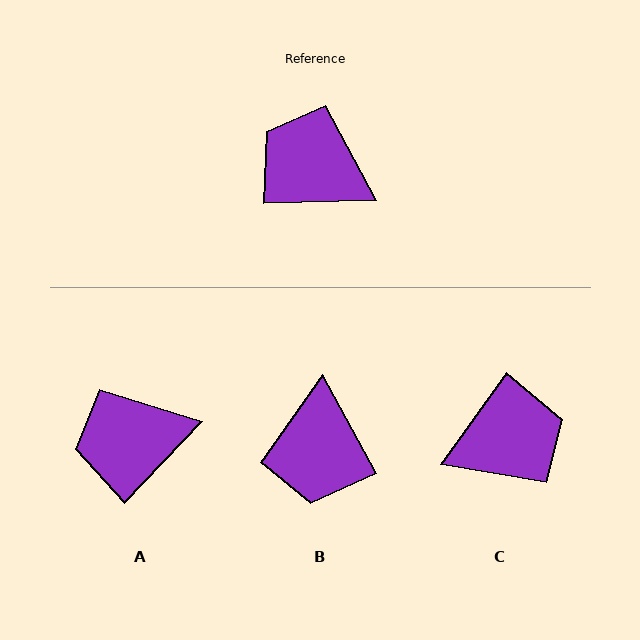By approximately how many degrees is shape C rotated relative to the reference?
Approximately 127 degrees clockwise.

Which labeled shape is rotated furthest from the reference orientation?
C, about 127 degrees away.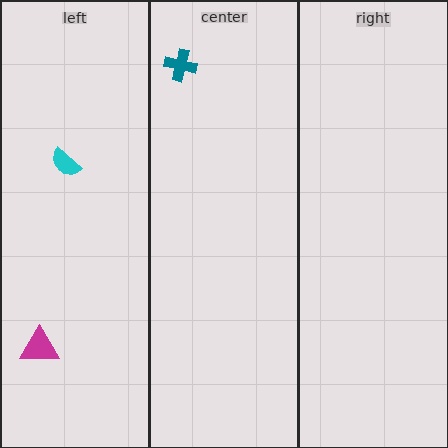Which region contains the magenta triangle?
The left region.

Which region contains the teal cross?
The center region.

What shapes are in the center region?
The teal cross.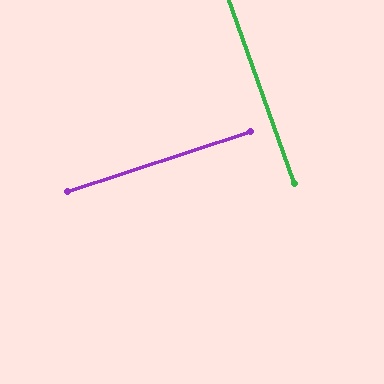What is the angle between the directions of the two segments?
Approximately 89 degrees.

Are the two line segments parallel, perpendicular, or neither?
Perpendicular — they meet at approximately 89°.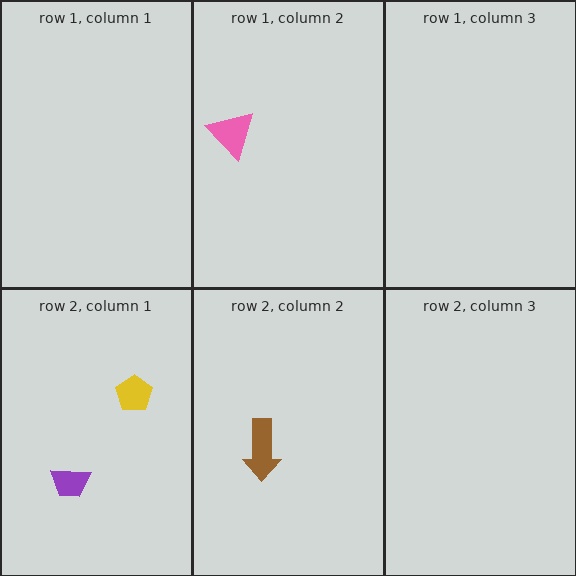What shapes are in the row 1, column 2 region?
The pink triangle.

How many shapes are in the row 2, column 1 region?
2.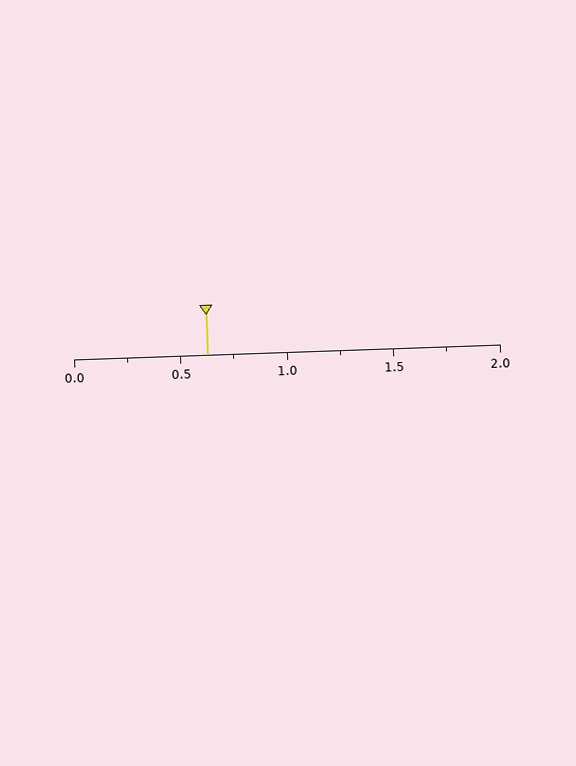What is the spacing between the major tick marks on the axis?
The major ticks are spaced 0.5 apart.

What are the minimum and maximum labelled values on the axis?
The axis runs from 0.0 to 2.0.